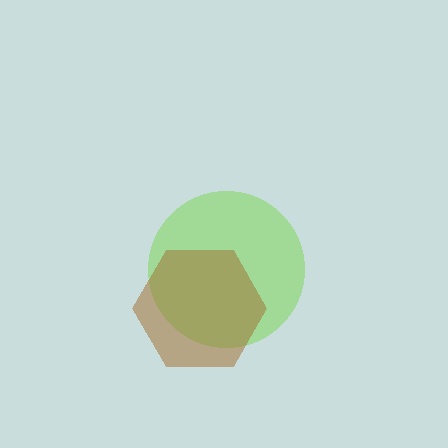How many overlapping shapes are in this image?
There are 2 overlapping shapes in the image.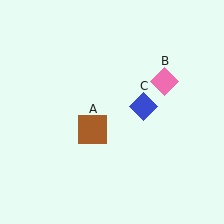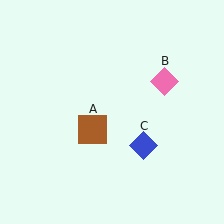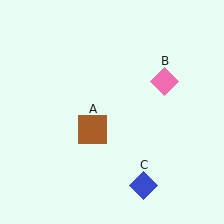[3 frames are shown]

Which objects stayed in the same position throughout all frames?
Brown square (object A) and pink diamond (object B) remained stationary.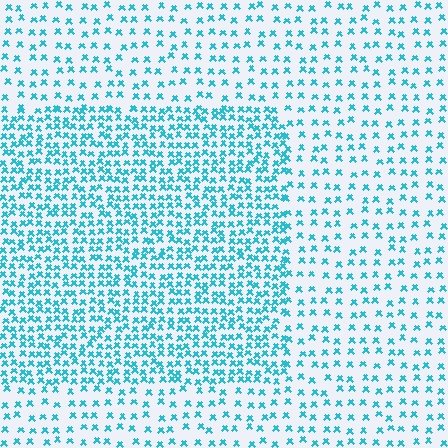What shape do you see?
I see a rectangle.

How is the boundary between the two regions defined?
The boundary is defined by a change in element density (approximately 2.1x ratio). All elements are the same color, size, and shape.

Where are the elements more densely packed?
The elements are more densely packed inside the rectangle boundary.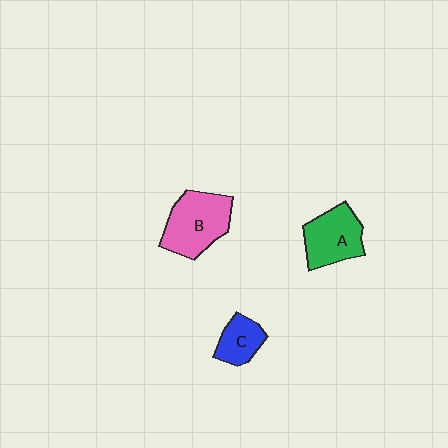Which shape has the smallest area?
Shape C (blue).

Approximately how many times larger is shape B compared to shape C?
Approximately 2.0 times.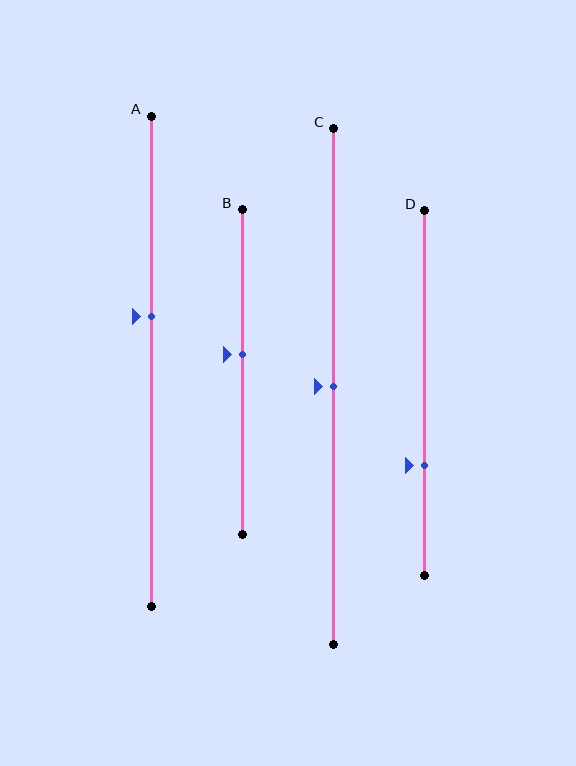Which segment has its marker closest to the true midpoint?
Segment C has its marker closest to the true midpoint.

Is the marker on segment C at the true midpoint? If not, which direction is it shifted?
Yes, the marker on segment C is at the true midpoint.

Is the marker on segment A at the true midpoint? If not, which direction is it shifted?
No, the marker on segment A is shifted upward by about 9% of the segment length.